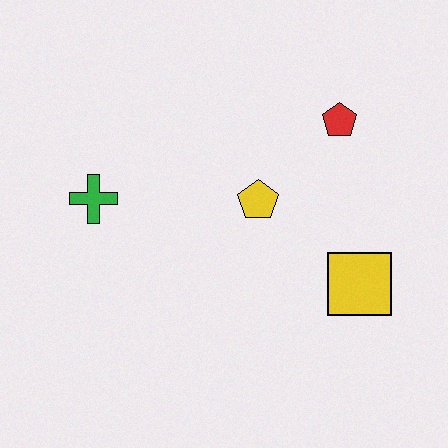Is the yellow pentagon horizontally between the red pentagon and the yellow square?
No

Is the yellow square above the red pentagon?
No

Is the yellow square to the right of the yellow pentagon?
Yes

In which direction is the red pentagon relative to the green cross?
The red pentagon is to the right of the green cross.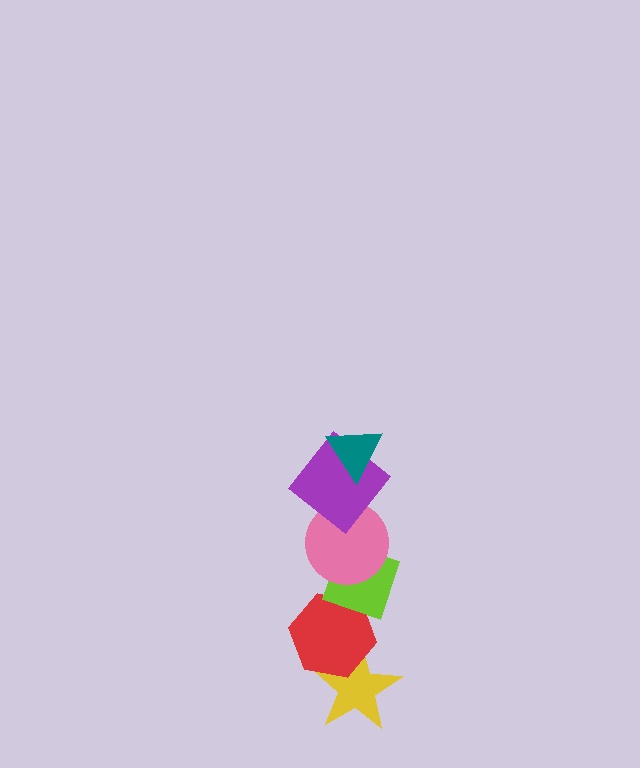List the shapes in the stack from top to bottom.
From top to bottom: the teal triangle, the purple diamond, the pink circle, the lime diamond, the red hexagon, the yellow star.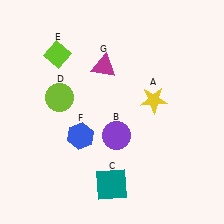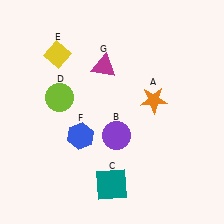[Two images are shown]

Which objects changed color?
A changed from yellow to orange. E changed from lime to yellow.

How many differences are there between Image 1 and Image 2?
There are 2 differences between the two images.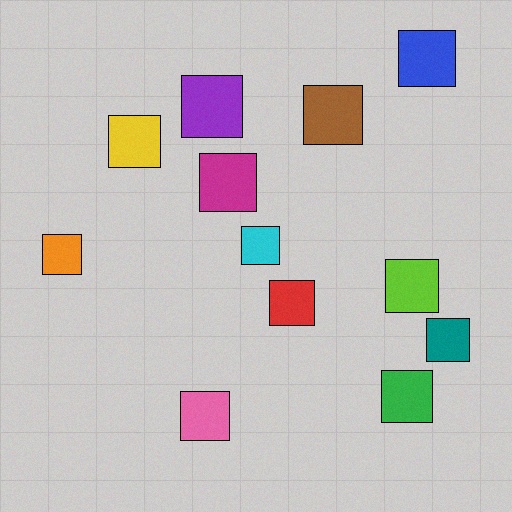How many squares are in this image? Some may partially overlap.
There are 12 squares.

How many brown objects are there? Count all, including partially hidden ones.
There is 1 brown object.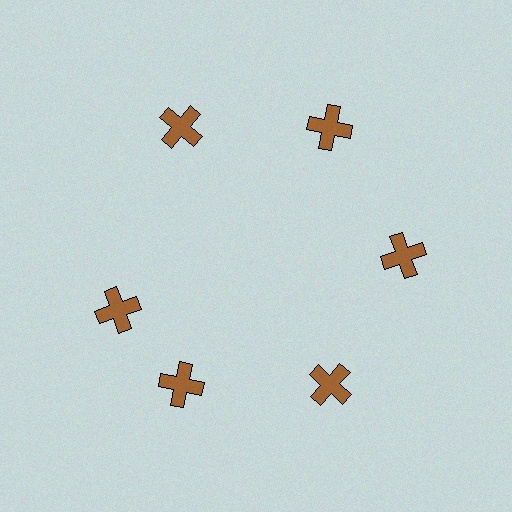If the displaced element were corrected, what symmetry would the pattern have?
It would have 6-fold rotational symmetry — the pattern would map onto itself every 60 degrees.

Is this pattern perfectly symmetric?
No. The 6 brown crosses are arranged in a ring, but one element near the 9 o'clock position is rotated out of alignment along the ring, breaking the 6-fold rotational symmetry.